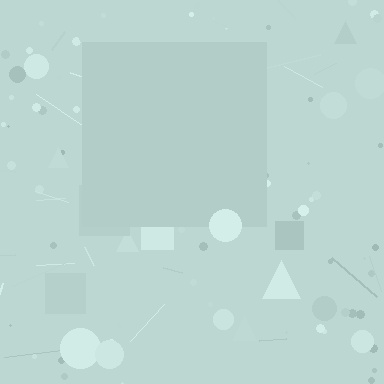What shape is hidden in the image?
A square is hidden in the image.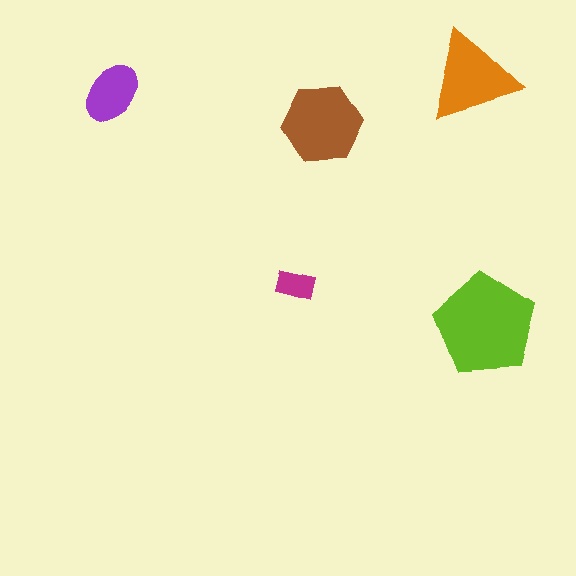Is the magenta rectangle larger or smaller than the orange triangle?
Smaller.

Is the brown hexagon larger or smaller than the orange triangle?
Larger.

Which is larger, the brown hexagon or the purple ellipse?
The brown hexagon.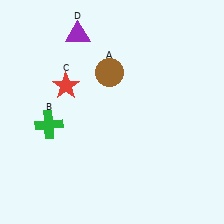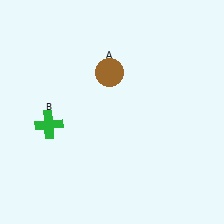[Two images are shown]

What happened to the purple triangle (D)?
The purple triangle (D) was removed in Image 2. It was in the top-left area of Image 1.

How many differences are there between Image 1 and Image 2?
There are 2 differences between the two images.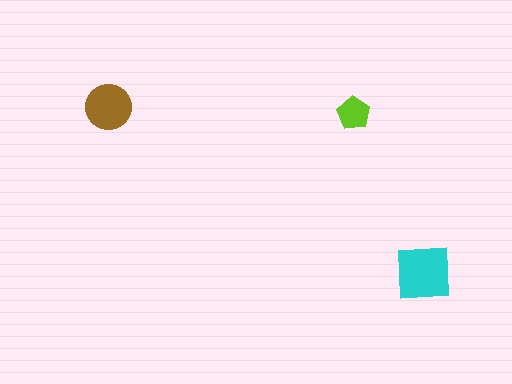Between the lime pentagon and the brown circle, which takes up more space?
The brown circle.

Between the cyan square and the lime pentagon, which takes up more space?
The cyan square.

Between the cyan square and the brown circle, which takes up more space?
The cyan square.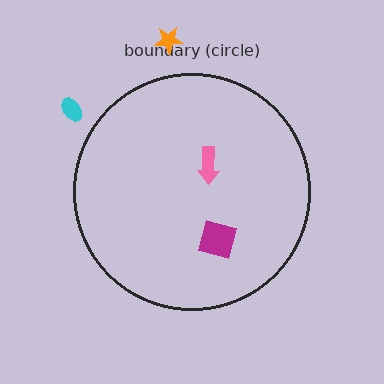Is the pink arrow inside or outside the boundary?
Inside.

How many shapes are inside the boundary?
2 inside, 2 outside.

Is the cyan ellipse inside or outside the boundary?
Outside.